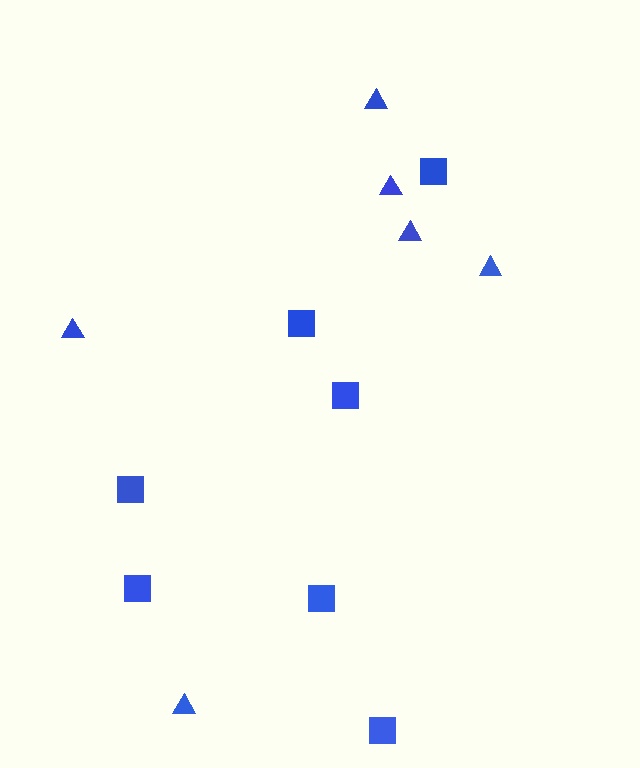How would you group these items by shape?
There are 2 groups: one group of squares (7) and one group of triangles (6).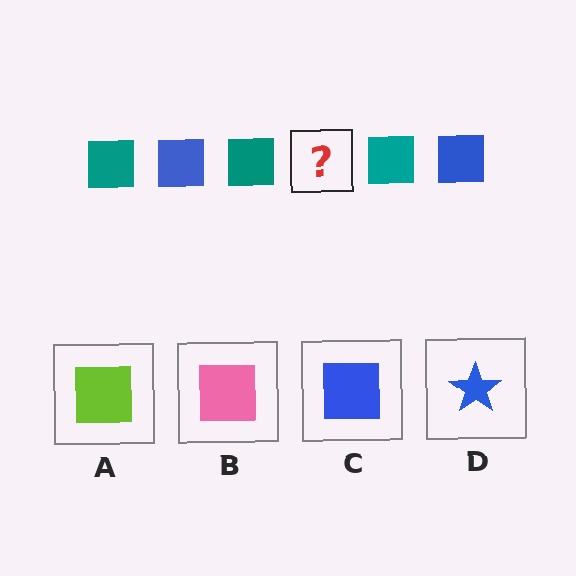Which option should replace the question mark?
Option C.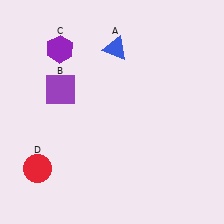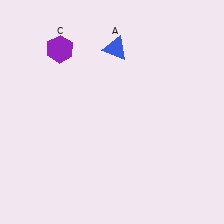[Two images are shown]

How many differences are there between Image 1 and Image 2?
There are 2 differences between the two images.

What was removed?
The purple square (B), the red circle (D) were removed in Image 2.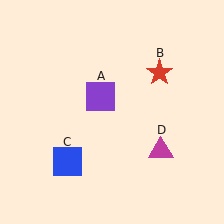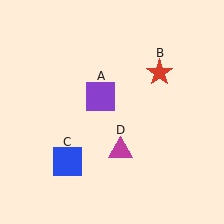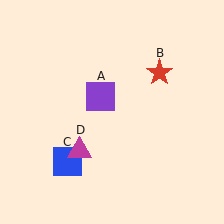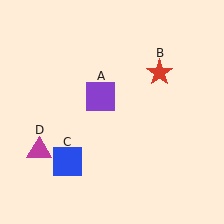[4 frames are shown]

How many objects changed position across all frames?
1 object changed position: magenta triangle (object D).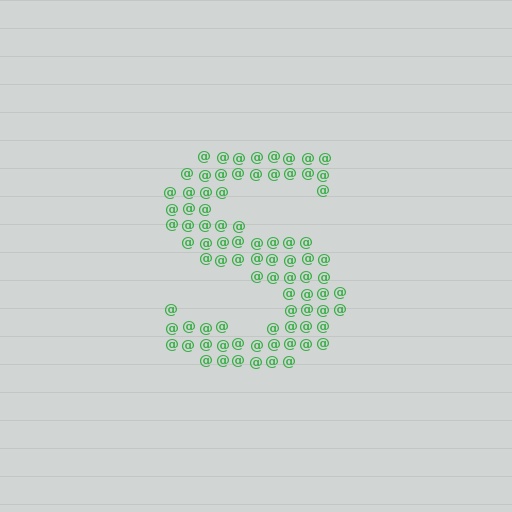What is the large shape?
The large shape is the letter S.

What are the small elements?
The small elements are at signs.